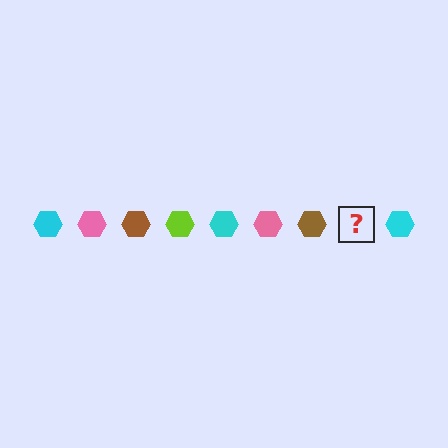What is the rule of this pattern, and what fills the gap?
The rule is that the pattern cycles through cyan, pink, brown, lime hexagons. The gap should be filled with a lime hexagon.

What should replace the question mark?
The question mark should be replaced with a lime hexagon.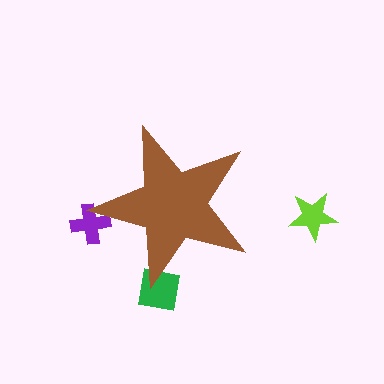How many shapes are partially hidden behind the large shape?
2 shapes are partially hidden.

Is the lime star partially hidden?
No, the lime star is fully visible.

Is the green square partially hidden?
Yes, the green square is partially hidden behind the brown star.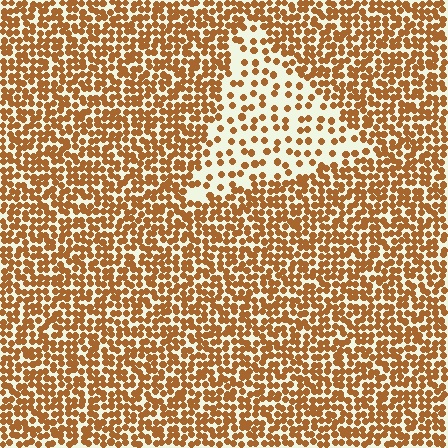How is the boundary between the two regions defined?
The boundary is defined by a change in element density (approximately 2.4x ratio). All elements are the same color, size, and shape.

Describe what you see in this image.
The image contains small brown elements arranged at two different densities. A triangle-shaped region is visible where the elements are less densely packed than the surrounding area.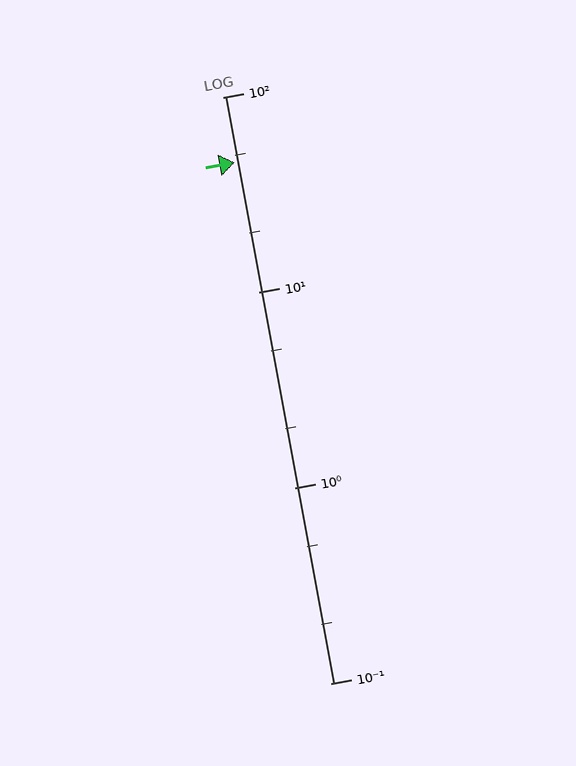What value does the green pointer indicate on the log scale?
The pointer indicates approximately 46.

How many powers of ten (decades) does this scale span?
The scale spans 3 decades, from 0.1 to 100.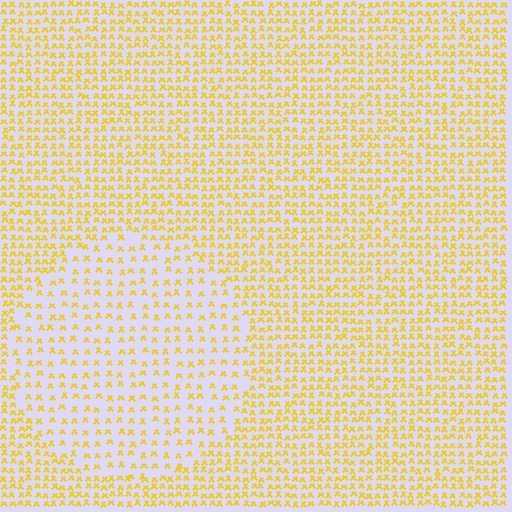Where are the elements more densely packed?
The elements are more densely packed outside the circle boundary.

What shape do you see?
I see a circle.